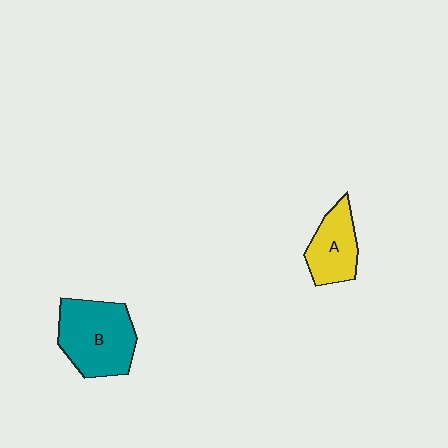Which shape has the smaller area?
Shape A (yellow).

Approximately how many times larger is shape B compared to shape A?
Approximately 1.6 times.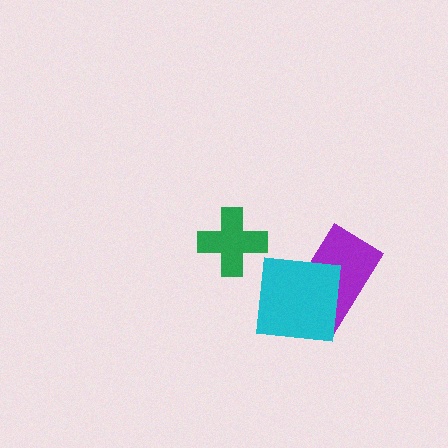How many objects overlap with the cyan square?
1 object overlaps with the cyan square.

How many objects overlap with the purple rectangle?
1 object overlaps with the purple rectangle.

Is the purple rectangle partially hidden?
Yes, it is partially covered by another shape.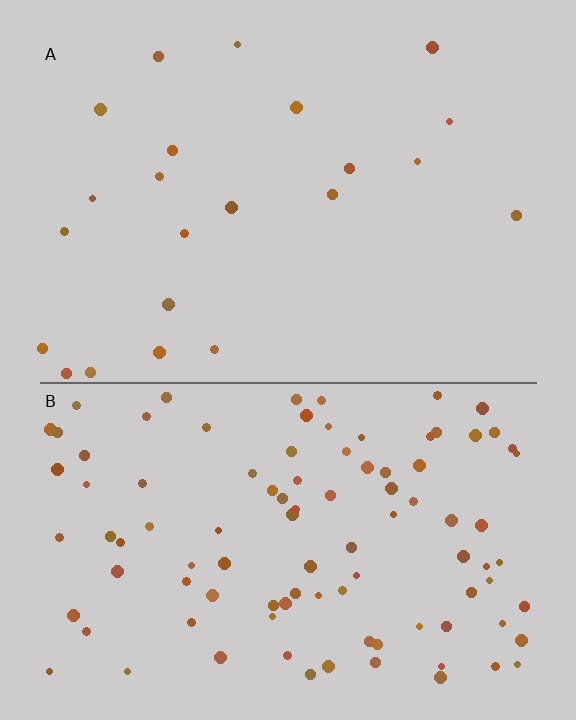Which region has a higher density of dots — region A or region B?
B (the bottom).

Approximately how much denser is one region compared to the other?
Approximately 4.5× — region B over region A.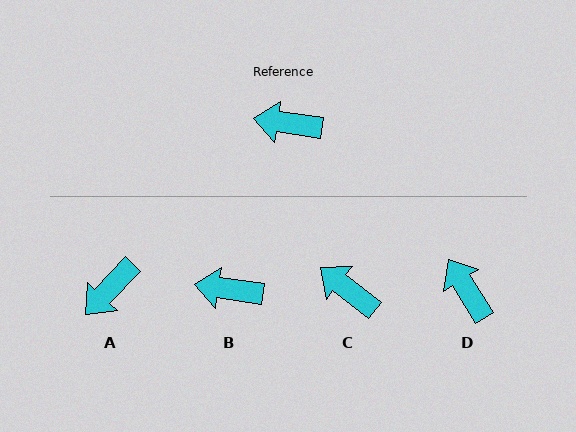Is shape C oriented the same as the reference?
No, it is off by about 30 degrees.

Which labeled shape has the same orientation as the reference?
B.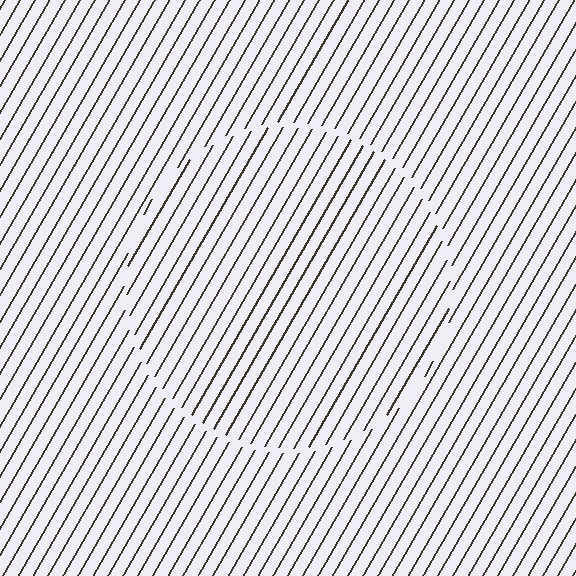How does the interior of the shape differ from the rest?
The interior of the shape contains the same grating, shifted by half a period — the contour is defined by the phase discontinuity where line-ends from the inner and outer gratings abut.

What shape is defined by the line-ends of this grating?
An illusory circle. The interior of the shape contains the same grating, shifted by half a period — the contour is defined by the phase discontinuity where line-ends from the inner and outer gratings abut.